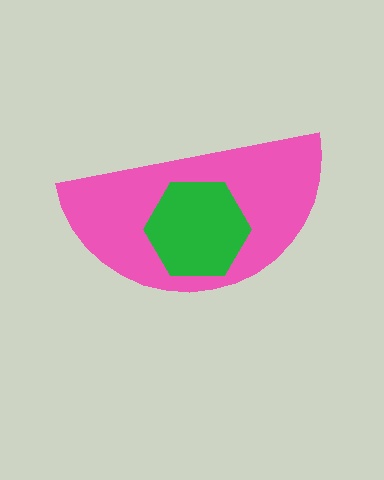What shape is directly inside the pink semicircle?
The green hexagon.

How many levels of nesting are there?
2.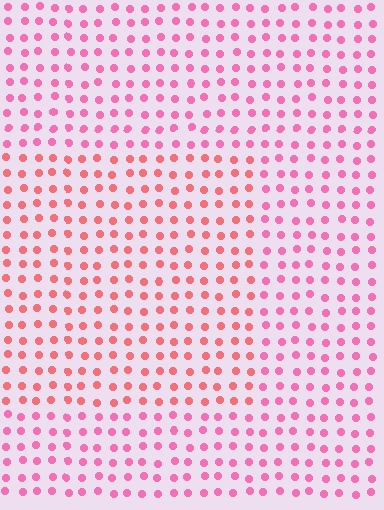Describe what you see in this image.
The image is filled with small pink elements in a uniform arrangement. A rectangle-shaped region is visible where the elements are tinted to a slightly different hue, forming a subtle color boundary.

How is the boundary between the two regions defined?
The boundary is defined purely by a slight shift in hue (about 27 degrees). Spacing, size, and orientation are identical on both sides.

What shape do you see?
I see a rectangle.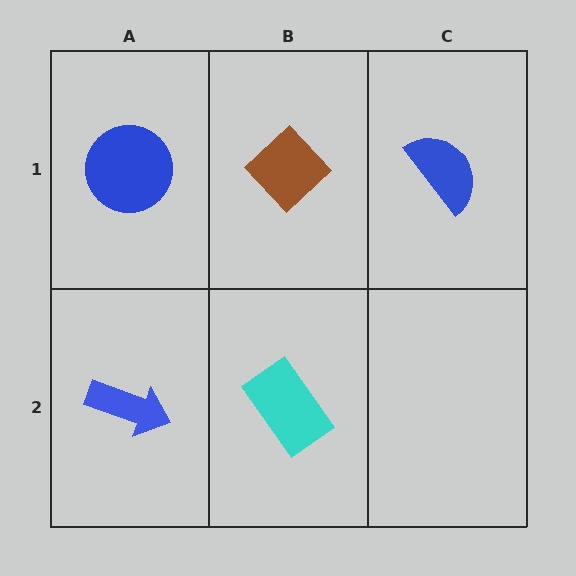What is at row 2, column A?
A blue arrow.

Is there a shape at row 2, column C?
No, that cell is empty.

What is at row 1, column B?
A brown diamond.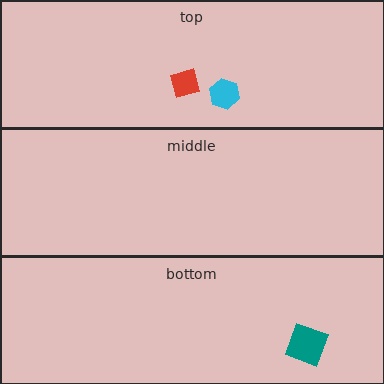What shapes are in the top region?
The red square, the cyan hexagon.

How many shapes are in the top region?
2.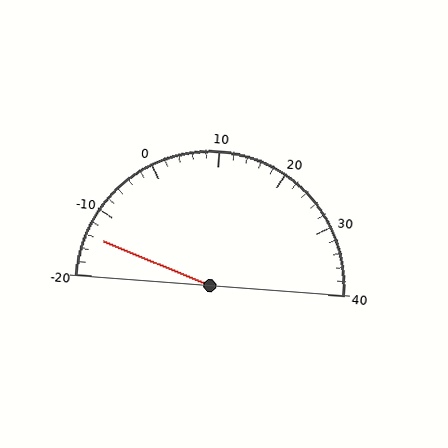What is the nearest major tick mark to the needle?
The nearest major tick mark is -10.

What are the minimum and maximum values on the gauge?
The gauge ranges from -20 to 40.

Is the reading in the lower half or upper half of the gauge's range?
The reading is in the lower half of the range (-20 to 40).